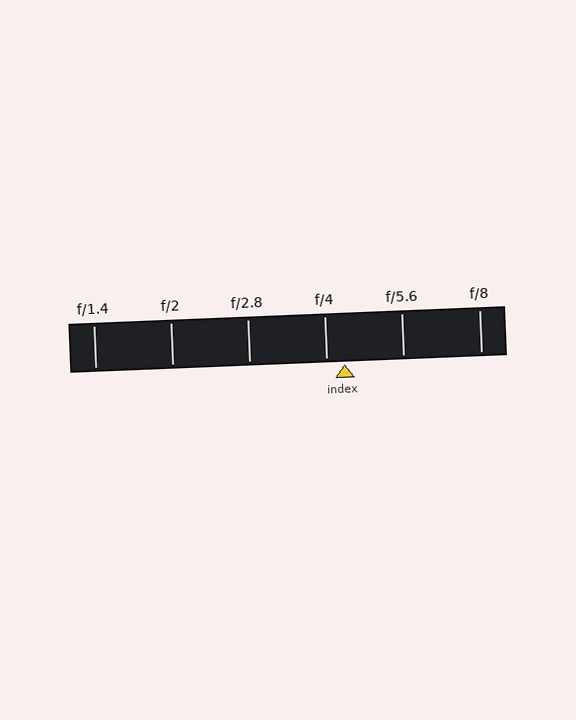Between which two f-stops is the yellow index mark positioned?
The index mark is between f/4 and f/5.6.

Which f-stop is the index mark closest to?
The index mark is closest to f/4.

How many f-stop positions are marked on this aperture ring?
There are 6 f-stop positions marked.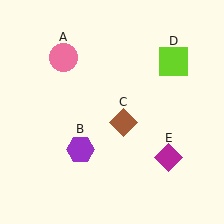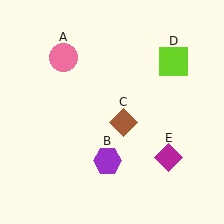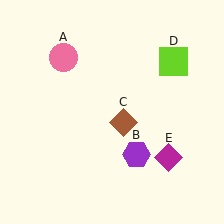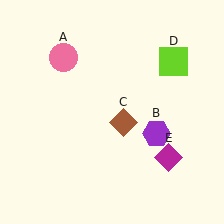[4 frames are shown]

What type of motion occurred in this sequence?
The purple hexagon (object B) rotated counterclockwise around the center of the scene.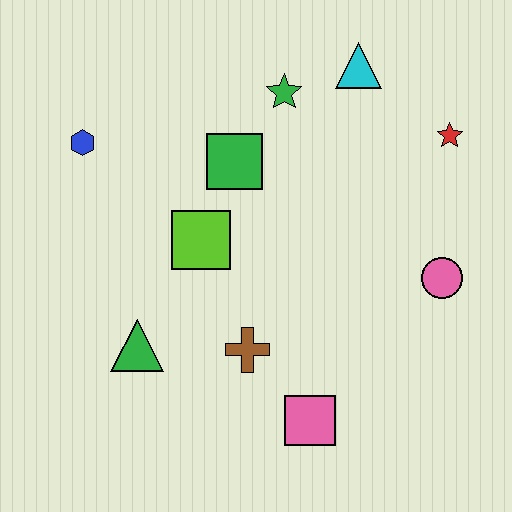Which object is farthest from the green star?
The pink square is farthest from the green star.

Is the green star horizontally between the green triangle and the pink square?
Yes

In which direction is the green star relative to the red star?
The green star is to the left of the red star.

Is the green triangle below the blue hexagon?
Yes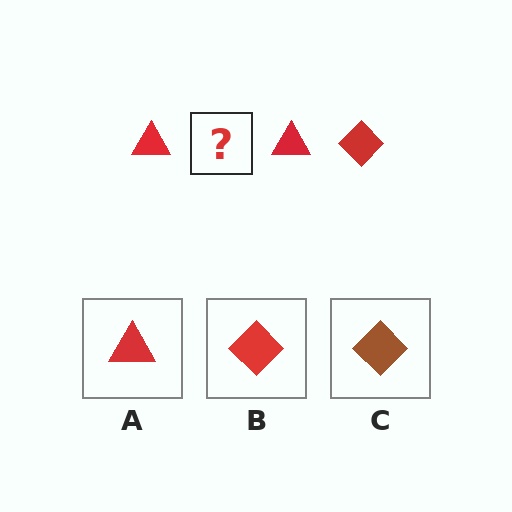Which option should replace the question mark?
Option B.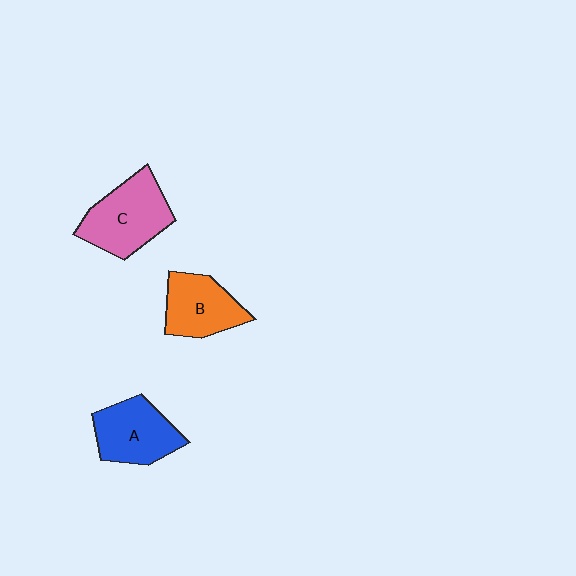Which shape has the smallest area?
Shape B (orange).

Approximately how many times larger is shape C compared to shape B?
Approximately 1.2 times.